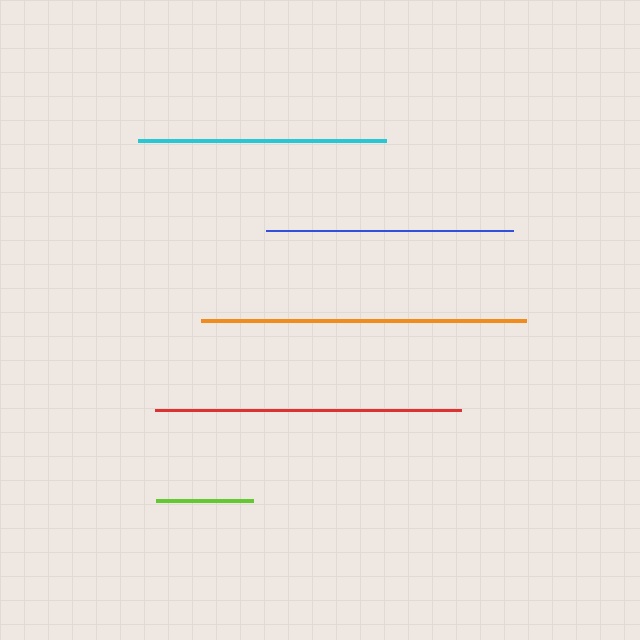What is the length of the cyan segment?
The cyan segment is approximately 248 pixels long.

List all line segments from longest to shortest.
From longest to shortest: orange, red, blue, cyan, lime.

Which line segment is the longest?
The orange line is the longest at approximately 325 pixels.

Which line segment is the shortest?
The lime line is the shortest at approximately 97 pixels.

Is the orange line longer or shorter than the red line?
The orange line is longer than the red line.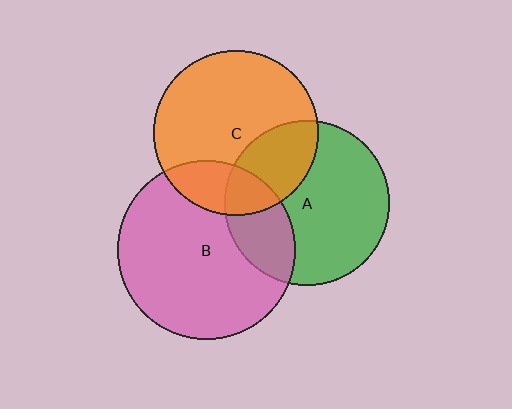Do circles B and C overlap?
Yes.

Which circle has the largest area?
Circle B (pink).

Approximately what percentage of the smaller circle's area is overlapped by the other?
Approximately 20%.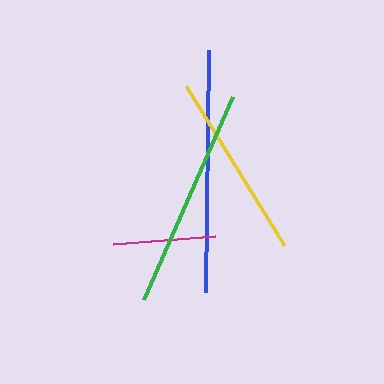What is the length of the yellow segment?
The yellow segment is approximately 187 pixels long.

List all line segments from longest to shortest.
From longest to shortest: blue, green, yellow, magenta.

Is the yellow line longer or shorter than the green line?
The green line is longer than the yellow line.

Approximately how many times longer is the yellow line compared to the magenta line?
The yellow line is approximately 1.8 times the length of the magenta line.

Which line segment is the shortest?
The magenta line is the shortest at approximately 103 pixels.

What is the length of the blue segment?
The blue segment is approximately 242 pixels long.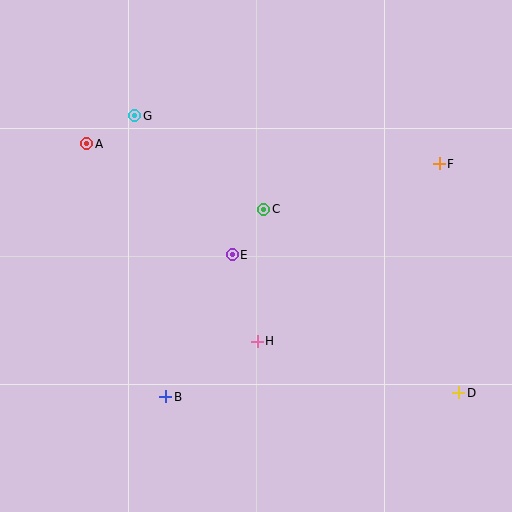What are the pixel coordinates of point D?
Point D is at (459, 393).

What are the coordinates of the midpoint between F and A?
The midpoint between F and A is at (263, 154).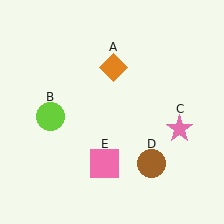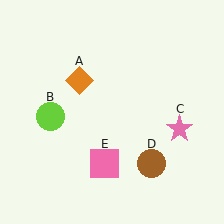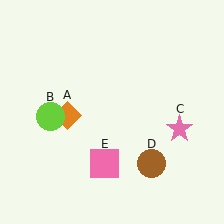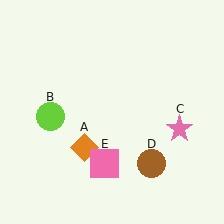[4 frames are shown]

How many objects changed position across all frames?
1 object changed position: orange diamond (object A).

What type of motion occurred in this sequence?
The orange diamond (object A) rotated counterclockwise around the center of the scene.